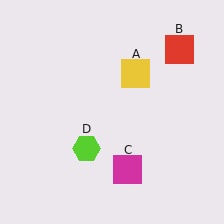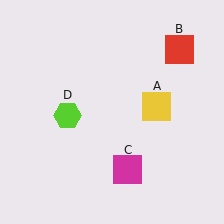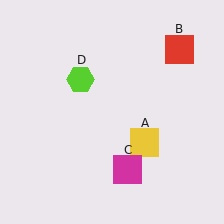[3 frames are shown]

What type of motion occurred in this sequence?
The yellow square (object A), lime hexagon (object D) rotated clockwise around the center of the scene.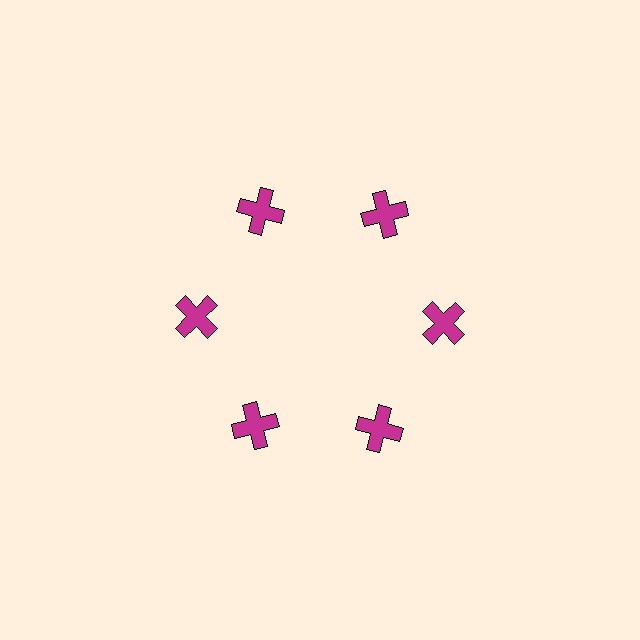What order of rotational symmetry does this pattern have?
This pattern has 6-fold rotational symmetry.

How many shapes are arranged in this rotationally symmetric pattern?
There are 6 shapes, arranged in 6 groups of 1.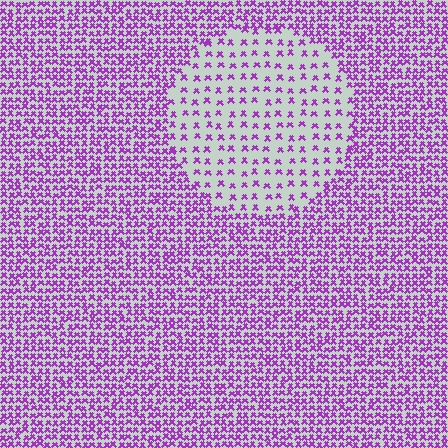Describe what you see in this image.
The image contains small purple elements arranged at two different densities. A circle-shaped region is visible where the elements are less densely packed than the surrounding area.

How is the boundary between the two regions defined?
The boundary is defined by a change in element density (approximately 2.6x ratio). All elements are the same color, size, and shape.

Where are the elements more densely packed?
The elements are more densely packed outside the circle boundary.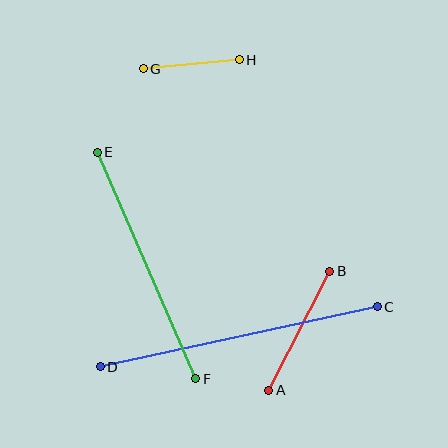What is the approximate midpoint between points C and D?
The midpoint is at approximately (239, 337) pixels.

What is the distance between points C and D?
The distance is approximately 283 pixels.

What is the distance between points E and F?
The distance is approximately 247 pixels.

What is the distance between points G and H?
The distance is approximately 96 pixels.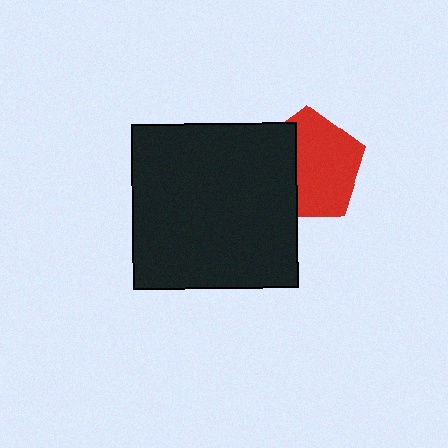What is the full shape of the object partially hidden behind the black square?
The partially hidden object is a red pentagon.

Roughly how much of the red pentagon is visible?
About half of it is visible (roughly 64%).